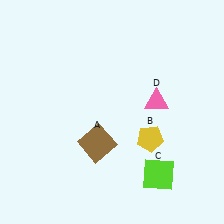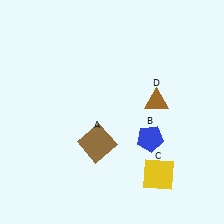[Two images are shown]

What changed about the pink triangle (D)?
In Image 1, D is pink. In Image 2, it changed to brown.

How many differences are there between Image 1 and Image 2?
There are 3 differences between the two images.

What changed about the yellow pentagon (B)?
In Image 1, B is yellow. In Image 2, it changed to blue.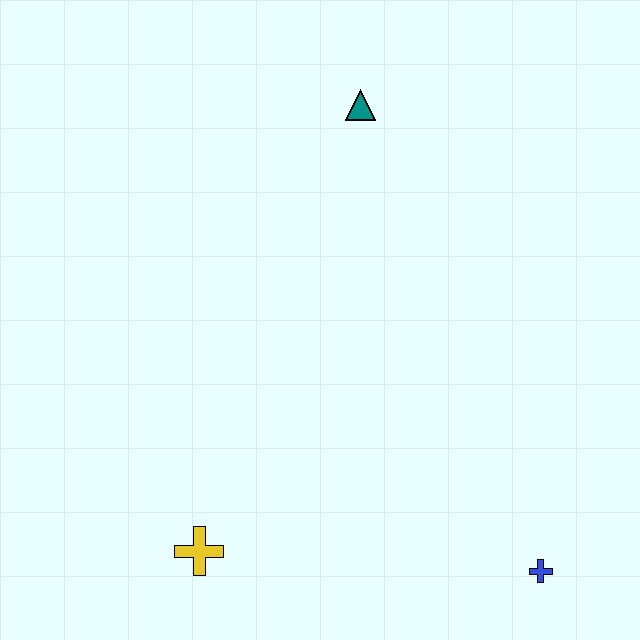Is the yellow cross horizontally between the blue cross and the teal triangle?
No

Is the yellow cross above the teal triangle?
No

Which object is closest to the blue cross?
The yellow cross is closest to the blue cross.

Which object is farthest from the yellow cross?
The teal triangle is farthest from the yellow cross.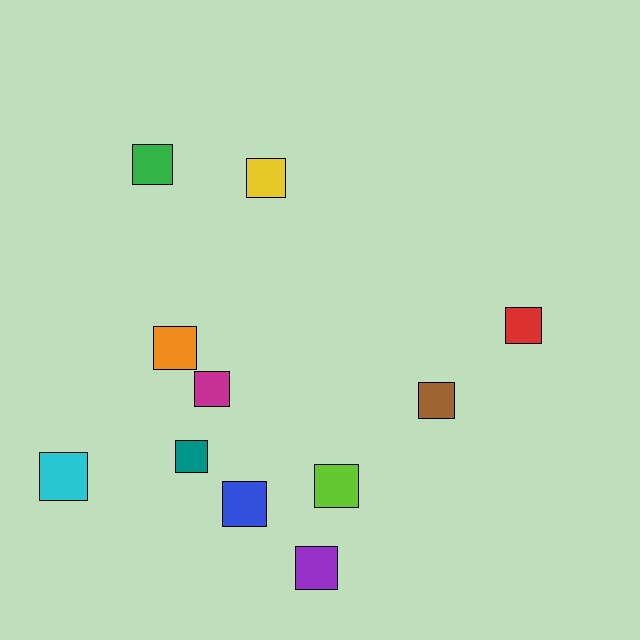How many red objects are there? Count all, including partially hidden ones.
There is 1 red object.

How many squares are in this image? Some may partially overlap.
There are 11 squares.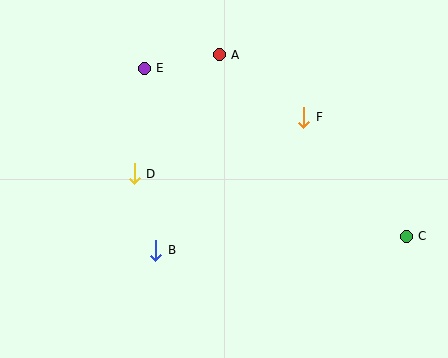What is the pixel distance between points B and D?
The distance between B and D is 80 pixels.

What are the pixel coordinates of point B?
Point B is at (156, 250).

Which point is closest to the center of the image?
Point D at (134, 174) is closest to the center.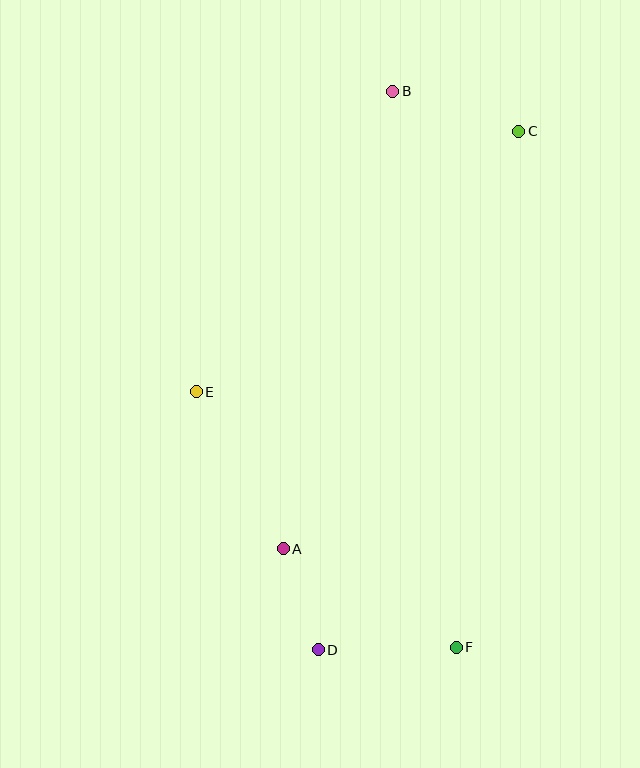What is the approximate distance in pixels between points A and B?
The distance between A and B is approximately 470 pixels.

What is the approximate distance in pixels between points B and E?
The distance between B and E is approximately 359 pixels.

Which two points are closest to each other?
Points A and D are closest to each other.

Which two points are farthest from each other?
Points B and D are farthest from each other.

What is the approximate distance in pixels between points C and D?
The distance between C and D is approximately 556 pixels.